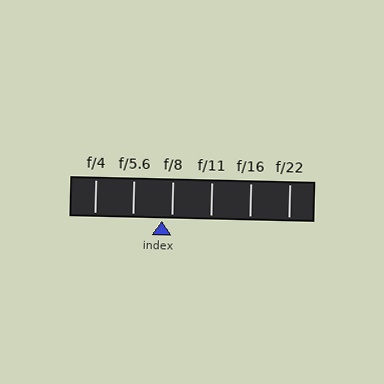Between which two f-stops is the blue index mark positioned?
The index mark is between f/5.6 and f/8.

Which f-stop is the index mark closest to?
The index mark is closest to f/8.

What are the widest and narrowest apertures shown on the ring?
The widest aperture shown is f/4 and the narrowest is f/22.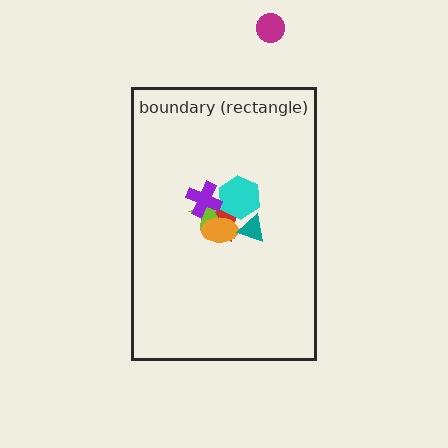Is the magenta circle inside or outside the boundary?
Outside.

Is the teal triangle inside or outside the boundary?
Inside.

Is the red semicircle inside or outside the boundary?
Inside.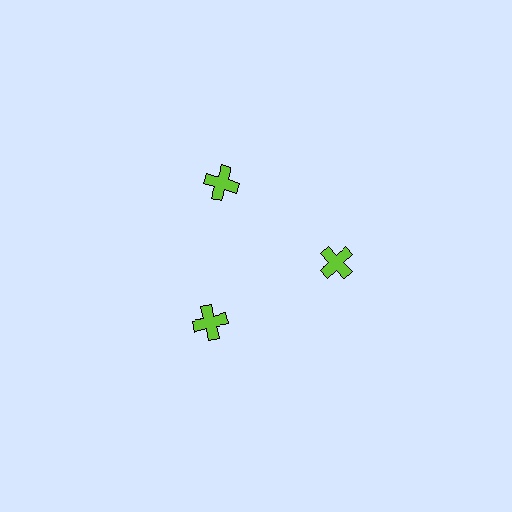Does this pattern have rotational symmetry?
Yes, this pattern has 3-fold rotational symmetry. It looks the same after rotating 120 degrees around the center.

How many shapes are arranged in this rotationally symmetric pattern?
There are 3 shapes, arranged in 3 groups of 1.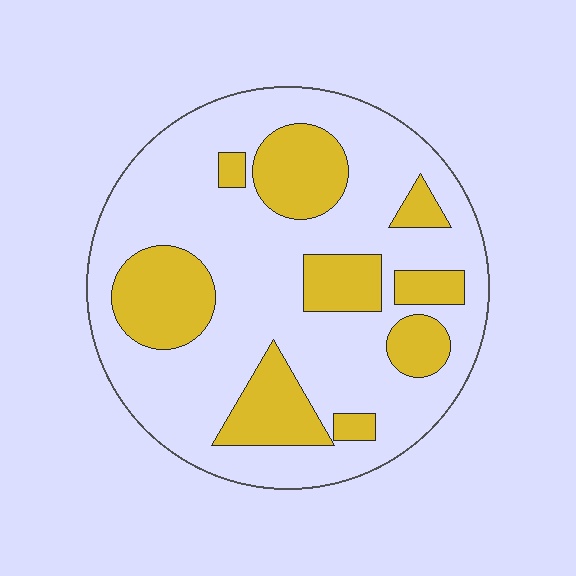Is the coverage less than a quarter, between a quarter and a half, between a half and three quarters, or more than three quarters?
Between a quarter and a half.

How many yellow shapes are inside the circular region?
9.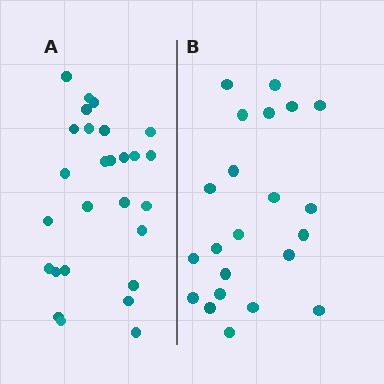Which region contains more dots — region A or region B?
Region A (the left region) has more dots.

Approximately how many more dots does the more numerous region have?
Region A has about 5 more dots than region B.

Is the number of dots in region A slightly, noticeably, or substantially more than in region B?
Region A has only slightly more — the two regions are fairly close. The ratio is roughly 1.2 to 1.